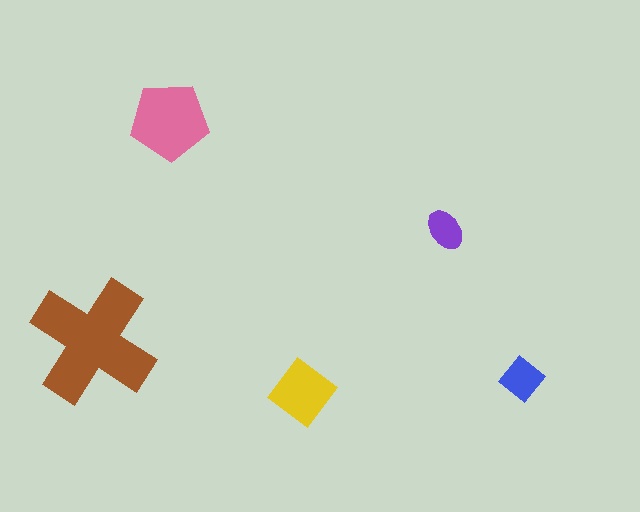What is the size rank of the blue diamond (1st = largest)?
4th.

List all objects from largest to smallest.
The brown cross, the pink pentagon, the yellow diamond, the blue diamond, the purple ellipse.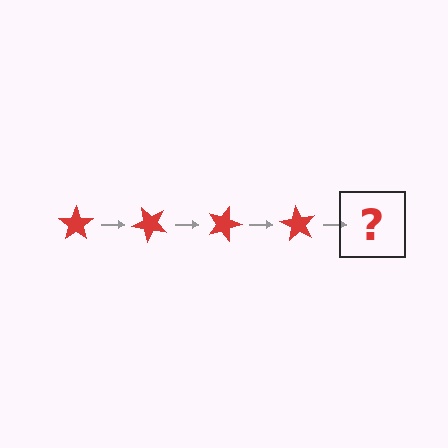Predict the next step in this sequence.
The next step is a red star rotated 180 degrees.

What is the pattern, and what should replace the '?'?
The pattern is that the star rotates 45 degrees each step. The '?' should be a red star rotated 180 degrees.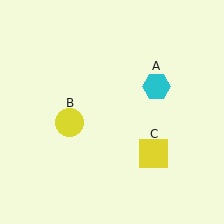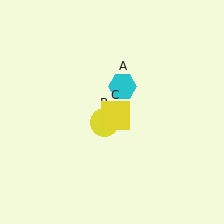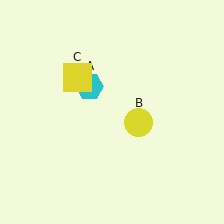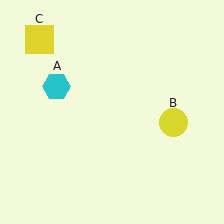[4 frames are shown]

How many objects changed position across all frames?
3 objects changed position: cyan hexagon (object A), yellow circle (object B), yellow square (object C).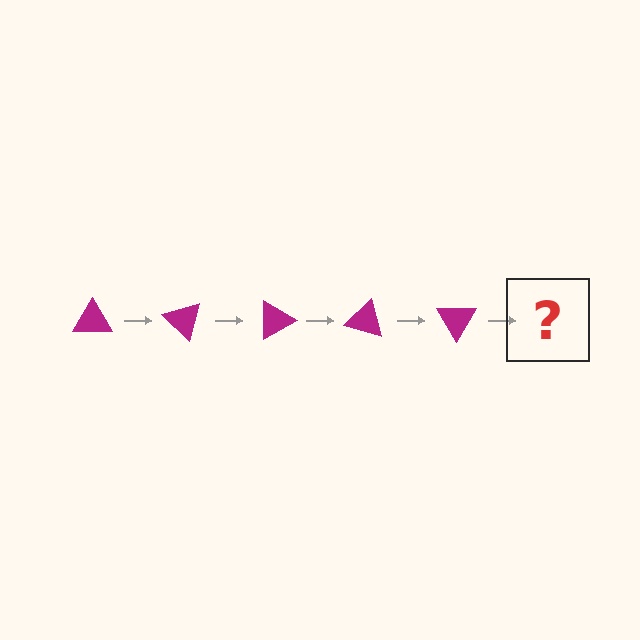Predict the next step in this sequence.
The next step is a magenta triangle rotated 225 degrees.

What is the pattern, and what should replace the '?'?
The pattern is that the triangle rotates 45 degrees each step. The '?' should be a magenta triangle rotated 225 degrees.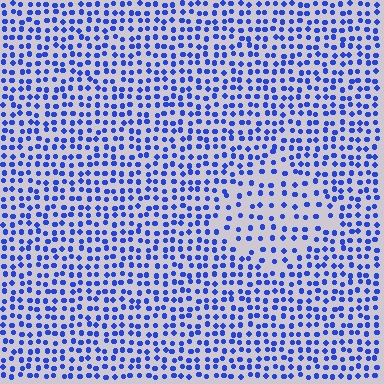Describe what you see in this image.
The image contains small blue elements arranged at two different densities. A diamond-shaped region is visible where the elements are less densely packed than the surrounding area.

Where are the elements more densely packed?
The elements are more densely packed outside the diamond boundary.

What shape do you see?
I see a diamond.